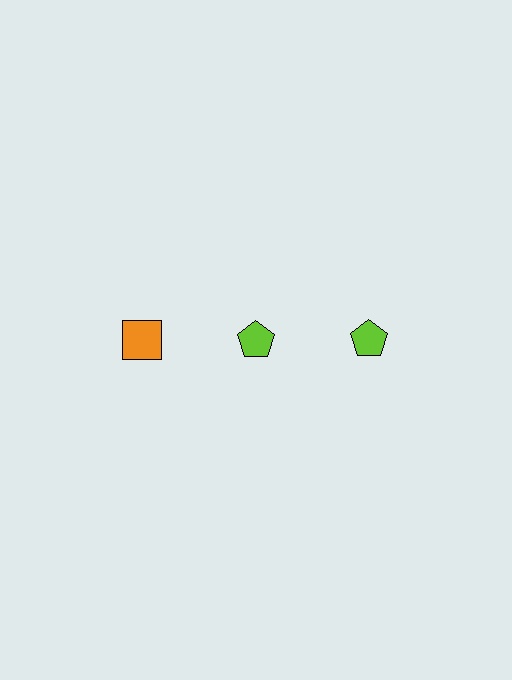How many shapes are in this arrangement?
There are 3 shapes arranged in a grid pattern.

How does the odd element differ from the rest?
It differs in both color (orange instead of lime) and shape (square instead of pentagon).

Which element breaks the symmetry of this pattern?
The orange square in the top row, leftmost column breaks the symmetry. All other shapes are lime pentagons.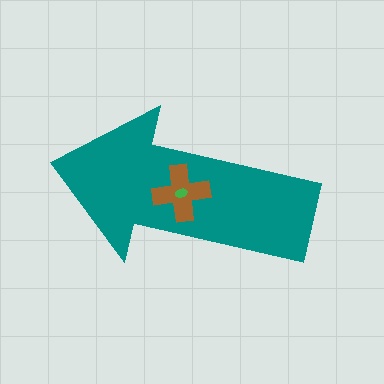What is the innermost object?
The green ellipse.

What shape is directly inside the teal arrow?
The brown cross.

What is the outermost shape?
The teal arrow.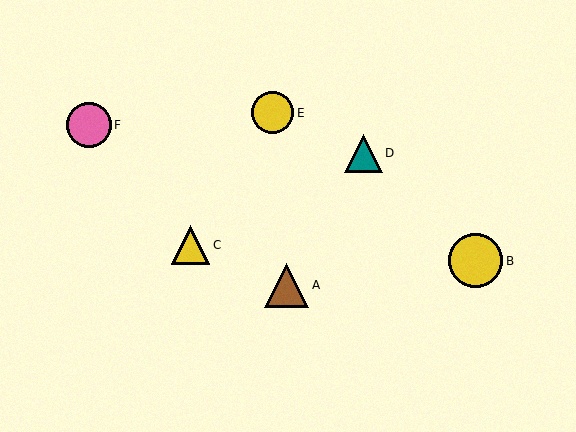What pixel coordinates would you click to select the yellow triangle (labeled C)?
Click at (190, 245) to select the yellow triangle C.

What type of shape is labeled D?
Shape D is a teal triangle.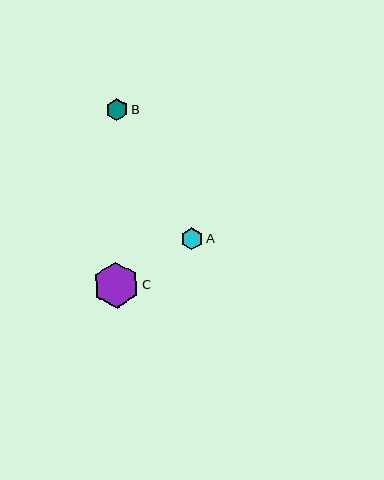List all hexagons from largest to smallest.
From largest to smallest: C, B, A.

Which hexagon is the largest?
Hexagon C is the largest with a size of approximately 46 pixels.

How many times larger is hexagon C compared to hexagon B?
Hexagon C is approximately 2.1 times the size of hexagon B.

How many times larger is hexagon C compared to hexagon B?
Hexagon C is approximately 2.1 times the size of hexagon B.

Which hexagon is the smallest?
Hexagon A is the smallest with a size of approximately 22 pixels.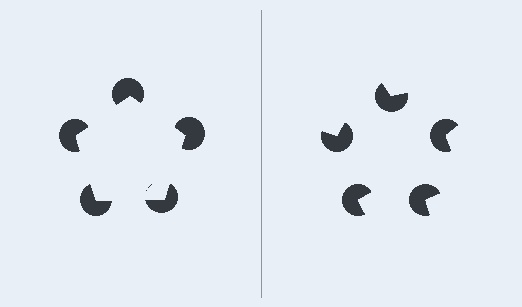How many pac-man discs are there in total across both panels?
10 — 5 on each side.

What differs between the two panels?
The pac-man discs are positioned identically on both sides; only the wedge orientations differ. On the left they align to a pentagon; on the right they are misaligned.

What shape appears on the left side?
An illusory pentagon.